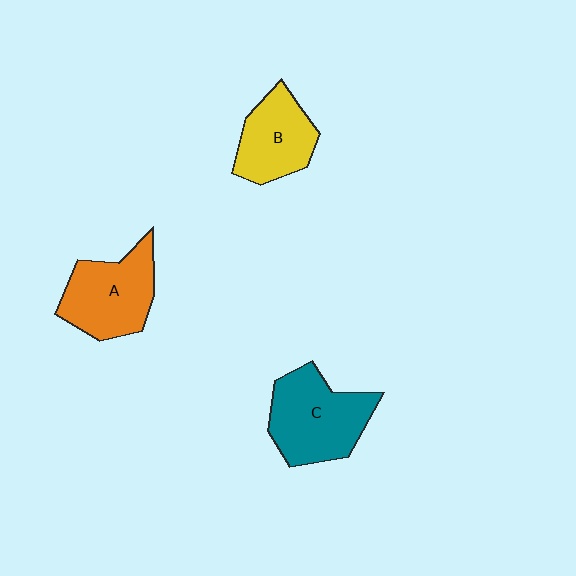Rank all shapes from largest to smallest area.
From largest to smallest: C (teal), A (orange), B (yellow).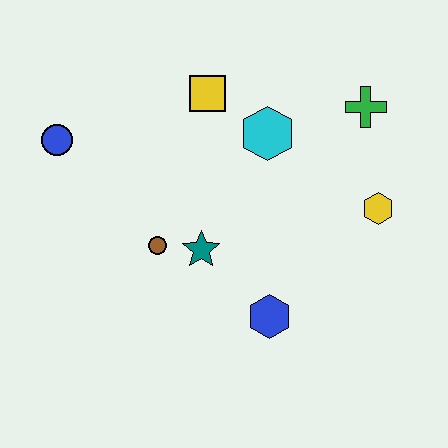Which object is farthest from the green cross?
The blue circle is farthest from the green cross.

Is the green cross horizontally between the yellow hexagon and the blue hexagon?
Yes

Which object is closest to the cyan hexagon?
The yellow square is closest to the cyan hexagon.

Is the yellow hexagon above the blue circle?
No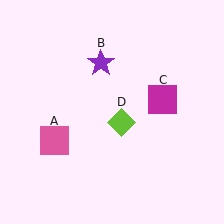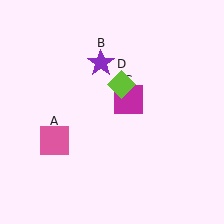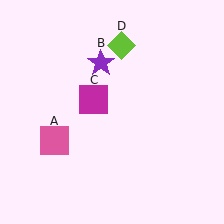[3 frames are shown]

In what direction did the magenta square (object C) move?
The magenta square (object C) moved left.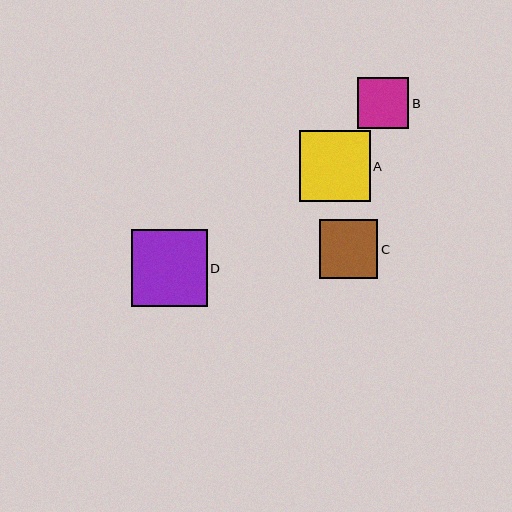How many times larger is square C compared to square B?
Square C is approximately 1.2 times the size of square B.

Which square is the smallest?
Square B is the smallest with a size of approximately 51 pixels.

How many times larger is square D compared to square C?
Square D is approximately 1.3 times the size of square C.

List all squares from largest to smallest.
From largest to smallest: D, A, C, B.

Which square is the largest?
Square D is the largest with a size of approximately 76 pixels.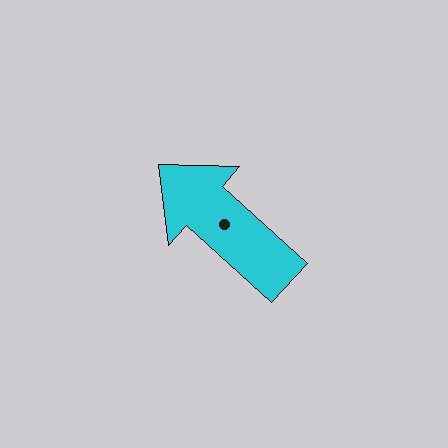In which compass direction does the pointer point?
Northwest.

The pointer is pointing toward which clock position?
Roughly 10 o'clock.